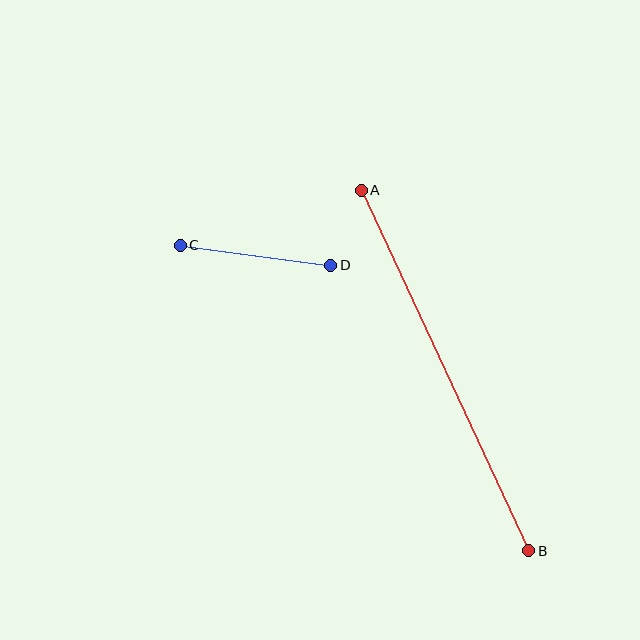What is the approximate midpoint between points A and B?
The midpoint is at approximately (445, 371) pixels.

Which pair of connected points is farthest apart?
Points A and B are farthest apart.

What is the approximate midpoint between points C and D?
The midpoint is at approximately (256, 255) pixels.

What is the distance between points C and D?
The distance is approximately 152 pixels.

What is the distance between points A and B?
The distance is approximately 398 pixels.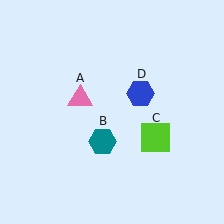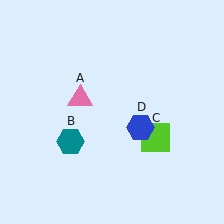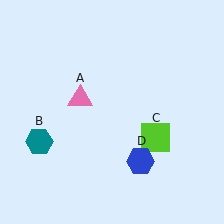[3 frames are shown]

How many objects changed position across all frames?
2 objects changed position: teal hexagon (object B), blue hexagon (object D).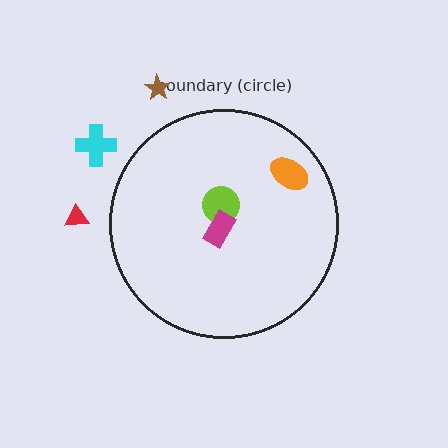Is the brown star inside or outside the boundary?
Outside.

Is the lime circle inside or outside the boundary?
Inside.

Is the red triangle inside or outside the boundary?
Outside.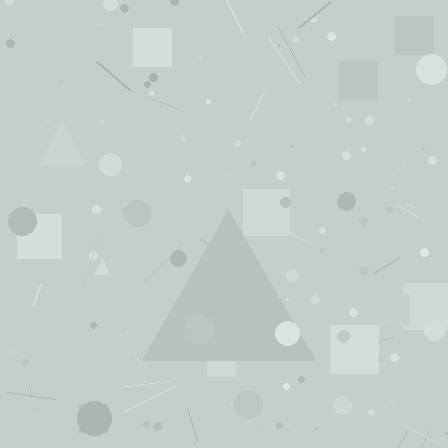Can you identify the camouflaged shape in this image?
The camouflaged shape is a triangle.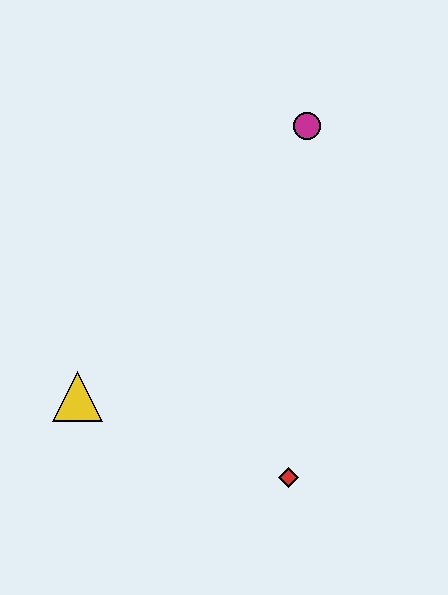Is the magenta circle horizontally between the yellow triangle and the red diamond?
No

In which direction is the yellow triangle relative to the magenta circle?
The yellow triangle is below the magenta circle.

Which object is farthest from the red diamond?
The magenta circle is farthest from the red diamond.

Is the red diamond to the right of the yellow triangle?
Yes